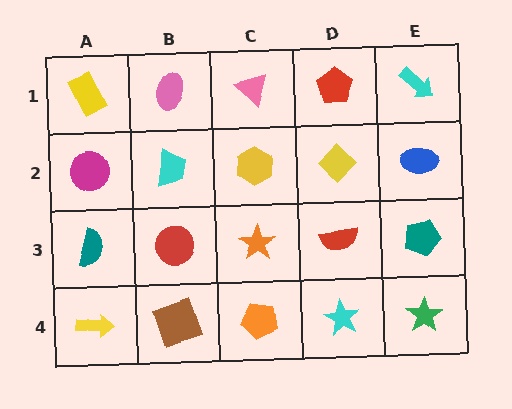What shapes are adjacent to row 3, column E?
A blue ellipse (row 2, column E), a green star (row 4, column E), a red semicircle (row 3, column D).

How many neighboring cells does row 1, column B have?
3.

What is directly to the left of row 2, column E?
A yellow diamond.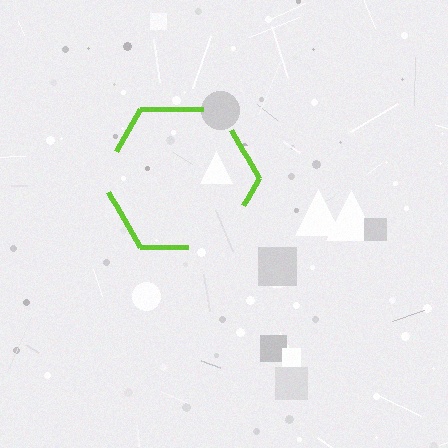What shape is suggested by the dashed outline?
The dashed outline suggests a hexagon.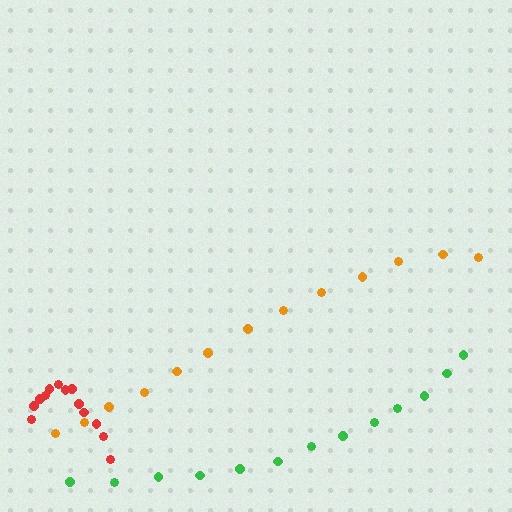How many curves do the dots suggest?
There are 3 distinct paths.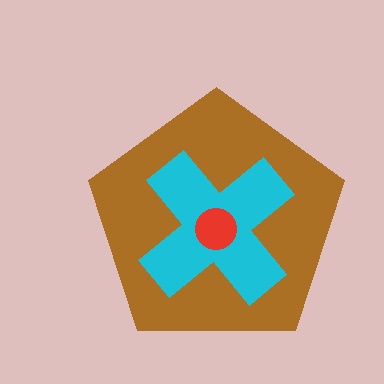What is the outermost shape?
The brown pentagon.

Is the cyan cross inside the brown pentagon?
Yes.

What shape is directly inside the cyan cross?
The red circle.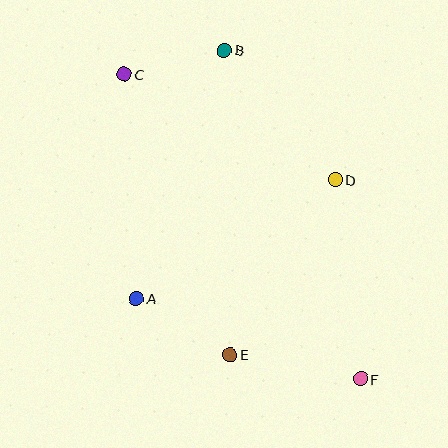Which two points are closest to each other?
Points B and C are closest to each other.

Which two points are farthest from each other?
Points C and F are farthest from each other.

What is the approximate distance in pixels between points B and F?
The distance between B and F is approximately 356 pixels.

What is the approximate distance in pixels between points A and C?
The distance between A and C is approximately 225 pixels.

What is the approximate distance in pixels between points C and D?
The distance between C and D is approximately 236 pixels.